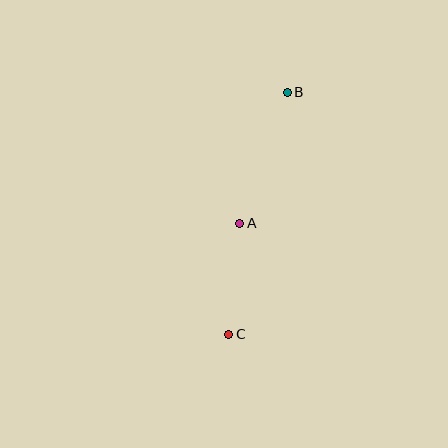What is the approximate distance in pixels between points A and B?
The distance between A and B is approximately 139 pixels.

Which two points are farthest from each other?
Points B and C are farthest from each other.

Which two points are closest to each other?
Points A and C are closest to each other.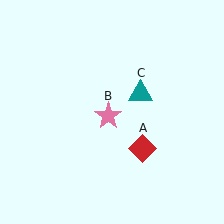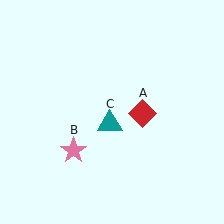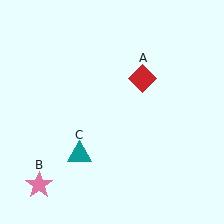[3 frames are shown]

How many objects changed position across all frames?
3 objects changed position: red diamond (object A), pink star (object B), teal triangle (object C).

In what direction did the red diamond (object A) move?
The red diamond (object A) moved up.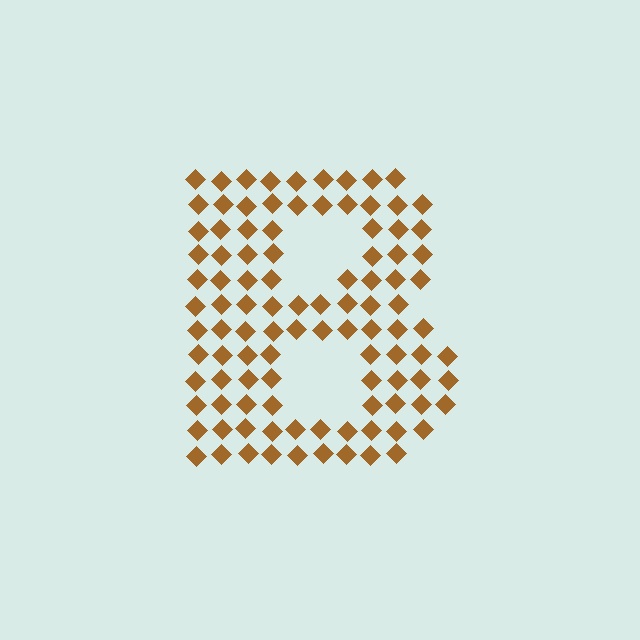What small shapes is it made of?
It is made of small diamonds.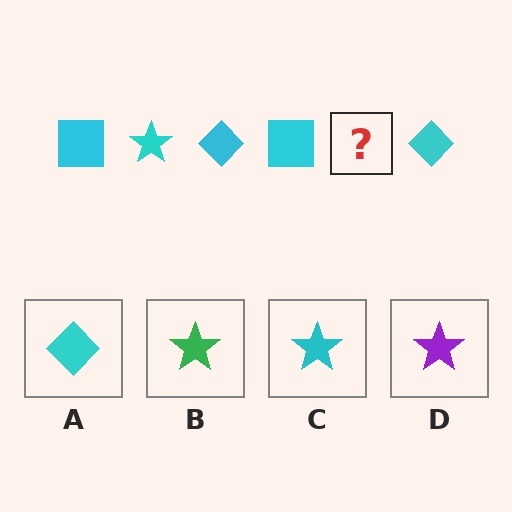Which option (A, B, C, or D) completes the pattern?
C.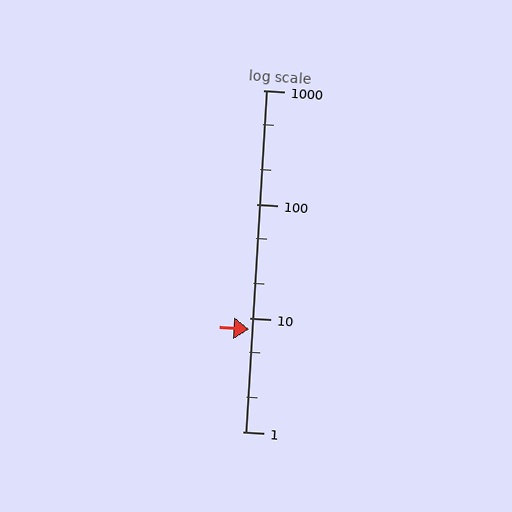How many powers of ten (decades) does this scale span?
The scale spans 3 decades, from 1 to 1000.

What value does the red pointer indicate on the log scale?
The pointer indicates approximately 7.9.